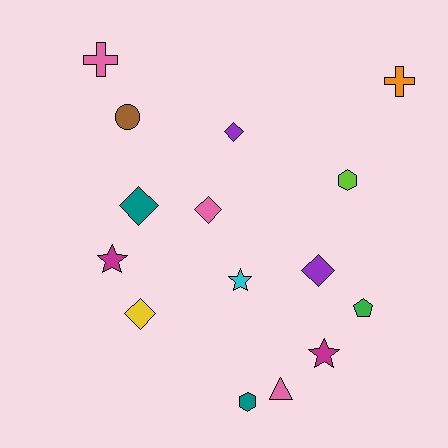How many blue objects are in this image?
There are no blue objects.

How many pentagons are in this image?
There is 1 pentagon.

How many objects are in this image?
There are 15 objects.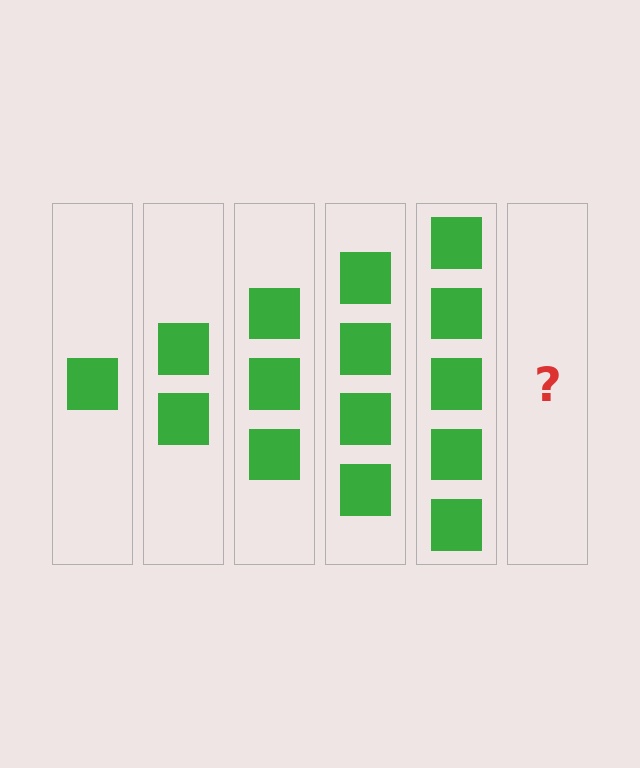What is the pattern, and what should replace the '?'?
The pattern is that each step adds one more square. The '?' should be 6 squares.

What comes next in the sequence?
The next element should be 6 squares.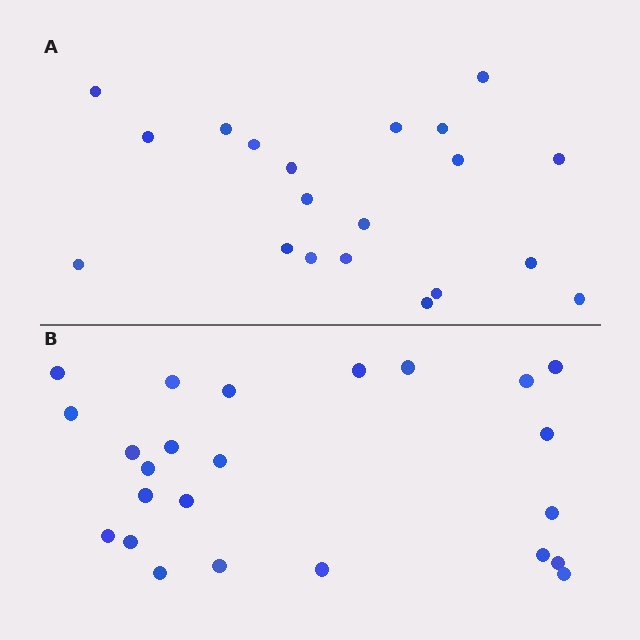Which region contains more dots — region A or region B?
Region B (the bottom region) has more dots.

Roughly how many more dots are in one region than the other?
Region B has about 4 more dots than region A.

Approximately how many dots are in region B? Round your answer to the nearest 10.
About 20 dots. (The exact count is 24, which rounds to 20.)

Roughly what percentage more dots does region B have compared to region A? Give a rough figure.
About 20% more.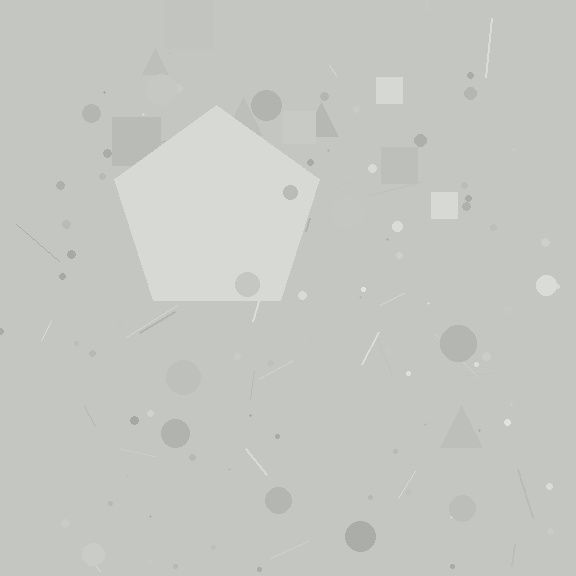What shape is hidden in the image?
A pentagon is hidden in the image.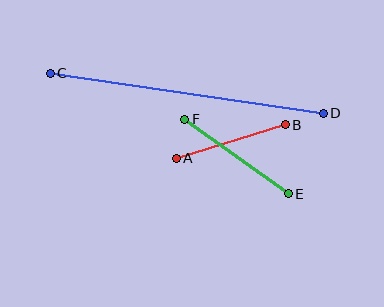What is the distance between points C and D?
The distance is approximately 276 pixels.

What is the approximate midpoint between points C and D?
The midpoint is at approximately (187, 93) pixels.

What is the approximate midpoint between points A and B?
The midpoint is at approximately (231, 141) pixels.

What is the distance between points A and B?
The distance is approximately 114 pixels.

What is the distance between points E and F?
The distance is approximately 128 pixels.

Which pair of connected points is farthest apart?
Points C and D are farthest apart.